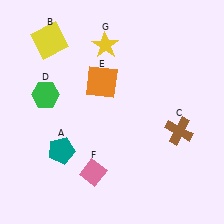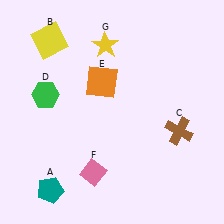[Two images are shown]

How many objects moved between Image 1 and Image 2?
1 object moved between the two images.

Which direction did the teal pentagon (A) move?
The teal pentagon (A) moved down.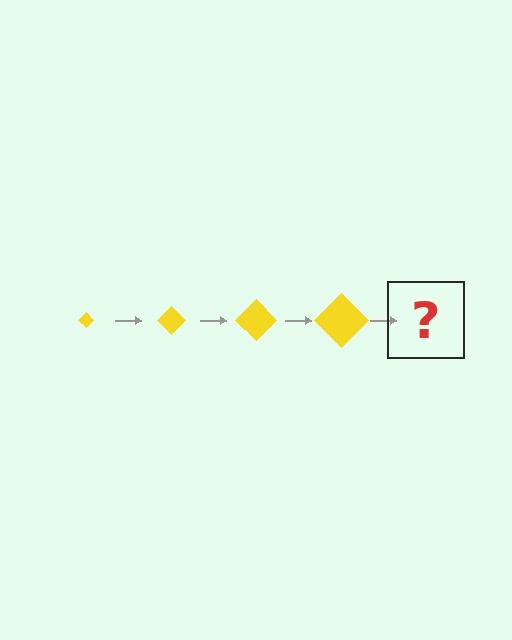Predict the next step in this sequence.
The next step is a yellow diamond, larger than the previous one.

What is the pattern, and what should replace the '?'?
The pattern is that the diamond gets progressively larger each step. The '?' should be a yellow diamond, larger than the previous one.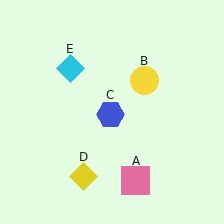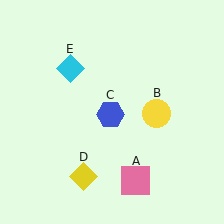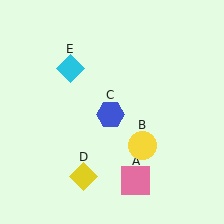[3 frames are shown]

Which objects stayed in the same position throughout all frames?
Pink square (object A) and blue hexagon (object C) and yellow diamond (object D) and cyan diamond (object E) remained stationary.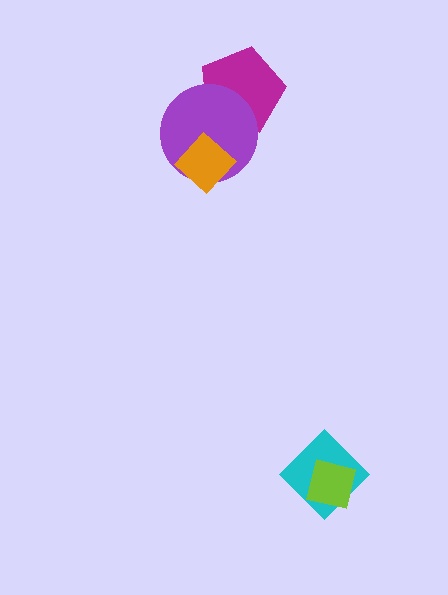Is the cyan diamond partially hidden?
Yes, it is partially covered by another shape.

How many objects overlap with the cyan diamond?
1 object overlaps with the cyan diamond.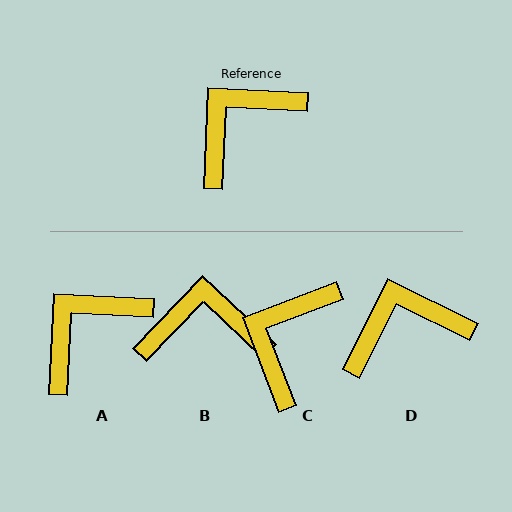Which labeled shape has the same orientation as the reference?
A.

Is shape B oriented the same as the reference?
No, it is off by about 41 degrees.